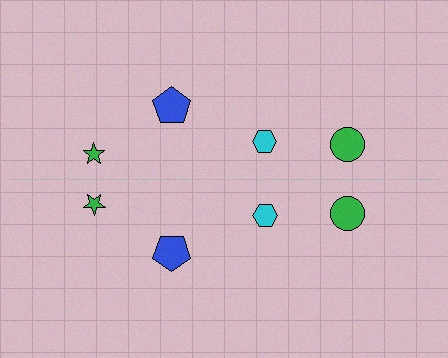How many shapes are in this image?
There are 8 shapes in this image.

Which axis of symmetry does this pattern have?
The pattern has a horizontal axis of symmetry running through the center of the image.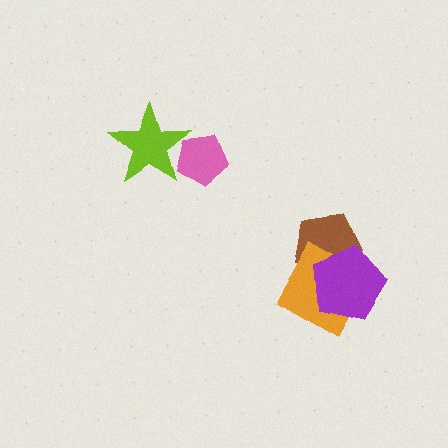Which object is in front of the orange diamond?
The purple pentagon is in front of the orange diamond.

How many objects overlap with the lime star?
1 object overlaps with the lime star.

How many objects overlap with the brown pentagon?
2 objects overlap with the brown pentagon.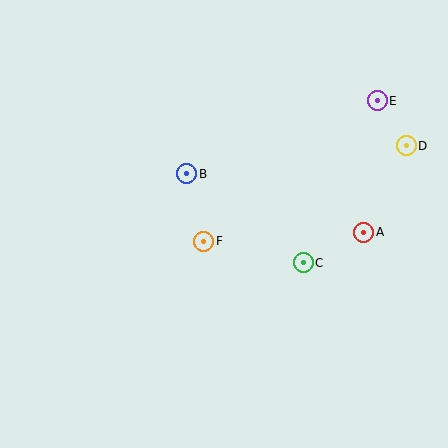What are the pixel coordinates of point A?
Point A is at (364, 232).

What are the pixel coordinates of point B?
Point B is at (187, 174).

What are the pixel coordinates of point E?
Point E is at (377, 101).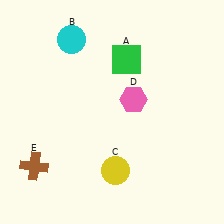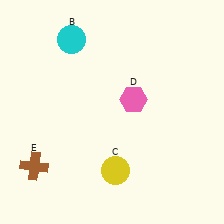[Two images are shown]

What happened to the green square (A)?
The green square (A) was removed in Image 2. It was in the top-right area of Image 1.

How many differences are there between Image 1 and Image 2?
There is 1 difference between the two images.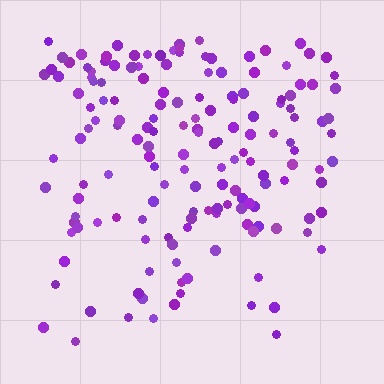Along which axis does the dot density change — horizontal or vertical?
Vertical.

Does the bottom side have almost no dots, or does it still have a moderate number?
Still a moderate number, just noticeably fewer than the top.